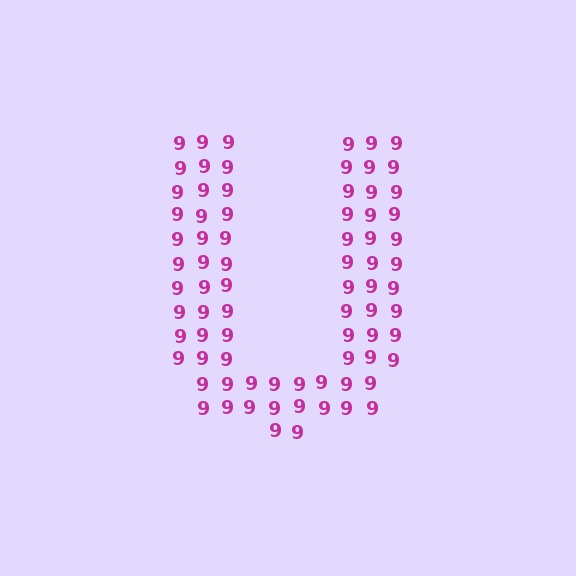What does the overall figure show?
The overall figure shows the letter U.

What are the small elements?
The small elements are digit 9's.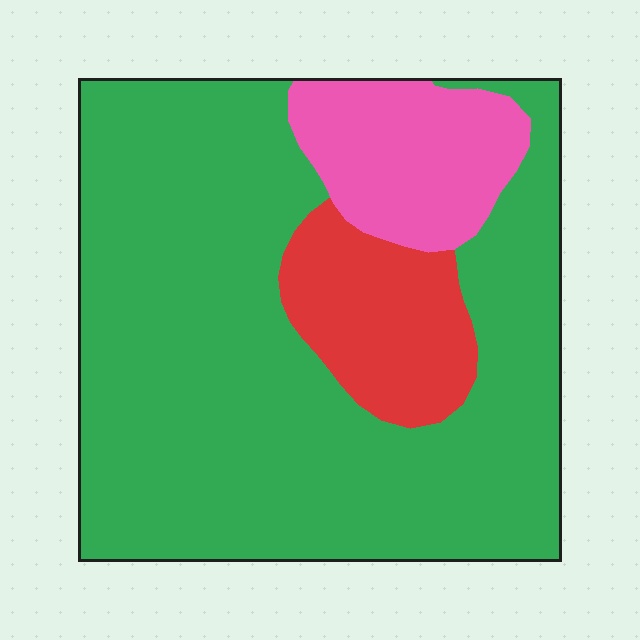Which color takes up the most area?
Green, at roughly 75%.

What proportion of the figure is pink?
Pink covers 13% of the figure.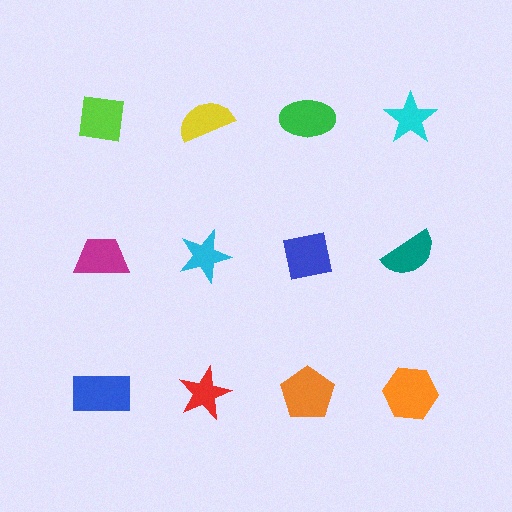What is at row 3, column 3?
An orange pentagon.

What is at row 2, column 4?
A teal semicircle.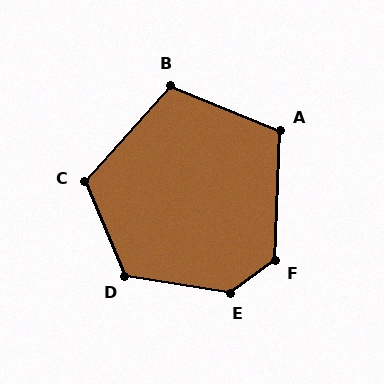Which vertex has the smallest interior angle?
A, at approximately 110 degrees.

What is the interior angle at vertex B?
Approximately 110 degrees (obtuse).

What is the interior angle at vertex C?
Approximately 115 degrees (obtuse).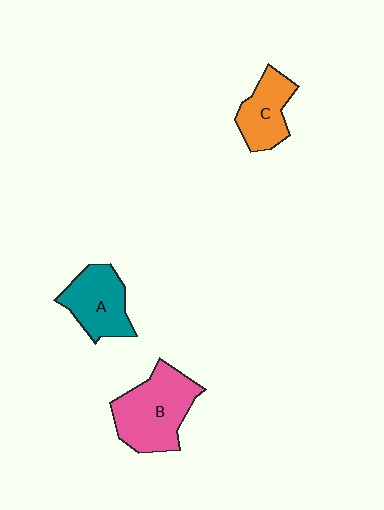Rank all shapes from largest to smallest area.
From largest to smallest: B (pink), A (teal), C (orange).